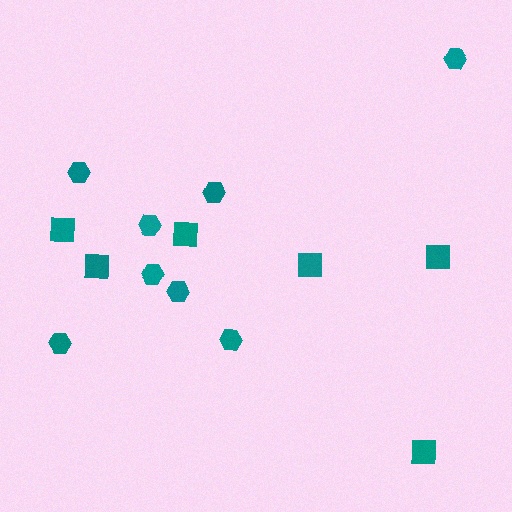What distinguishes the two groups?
There are 2 groups: one group of squares (6) and one group of hexagons (8).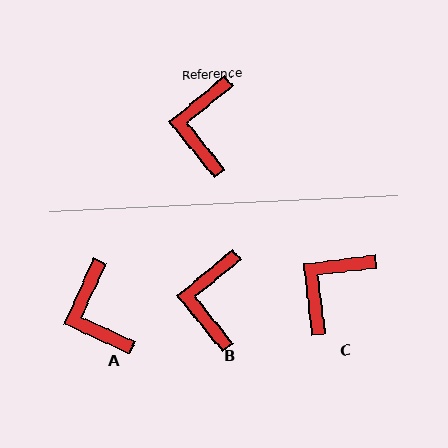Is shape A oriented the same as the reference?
No, it is off by about 26 degrees.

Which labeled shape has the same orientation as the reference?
B.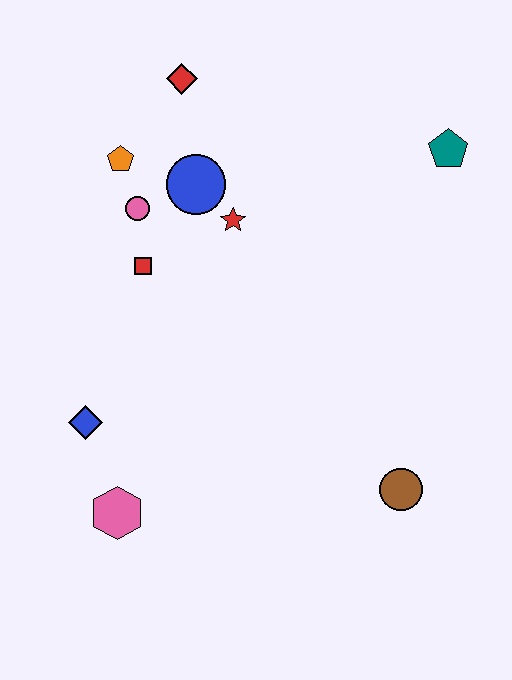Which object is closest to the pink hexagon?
The blue diamond is closest to the pink hexagon.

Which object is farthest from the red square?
The brown circle is farthest from the red square.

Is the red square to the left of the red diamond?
Yes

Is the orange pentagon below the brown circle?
No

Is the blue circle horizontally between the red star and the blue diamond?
Yes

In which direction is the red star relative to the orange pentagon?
The red star is to the right of the orange pentagon.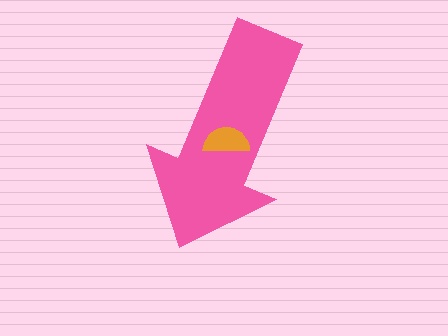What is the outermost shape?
The pink arrow.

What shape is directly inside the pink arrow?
The orange semicircle.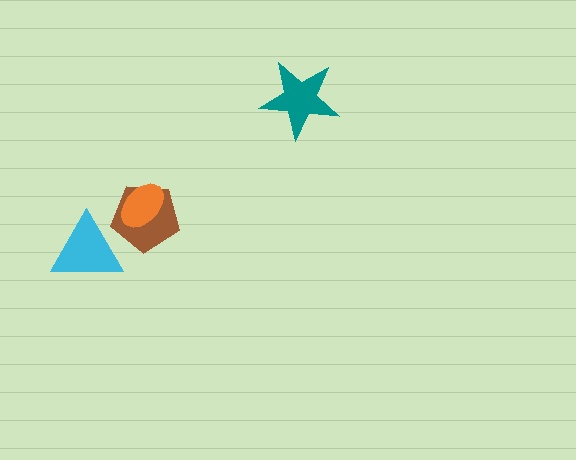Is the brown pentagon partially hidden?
Yes, it is partially covered by another shape.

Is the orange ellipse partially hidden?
No, no other shape covers it.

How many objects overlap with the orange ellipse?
1 object overlaps with the orange ellipse.